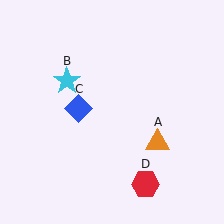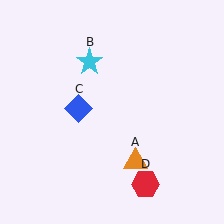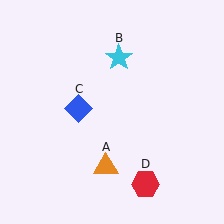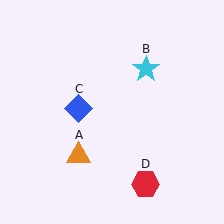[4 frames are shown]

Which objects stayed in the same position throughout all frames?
Blue diamond (object C) and red hexagon (object D) remained stationary.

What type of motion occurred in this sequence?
The orange triangle (object A), cyan star (object B) rotated clockwise around the center of the scene.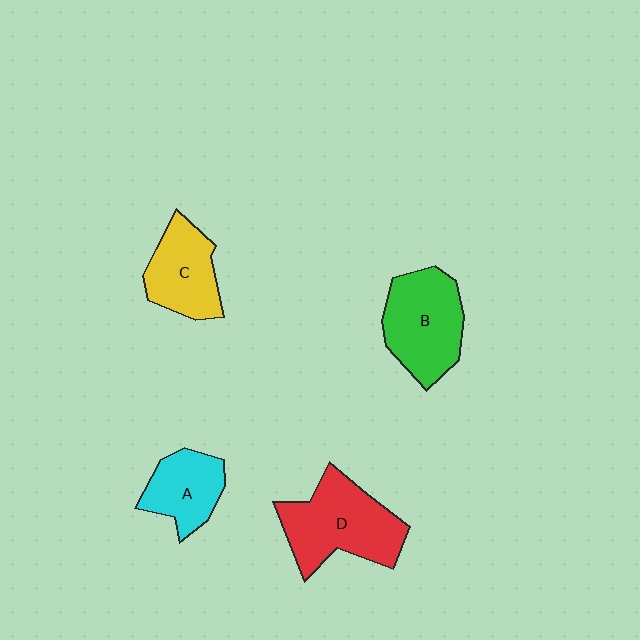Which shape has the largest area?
Shape D (red).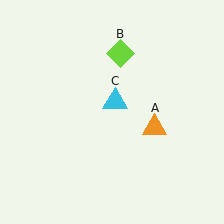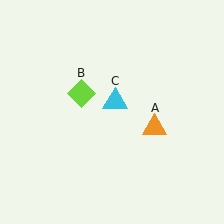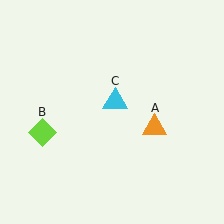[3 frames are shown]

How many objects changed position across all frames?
1 object changed position: lime diamond (object B).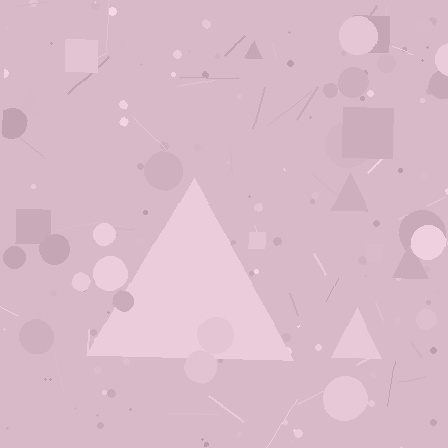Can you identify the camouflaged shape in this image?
The camouflaged shape is a triangle.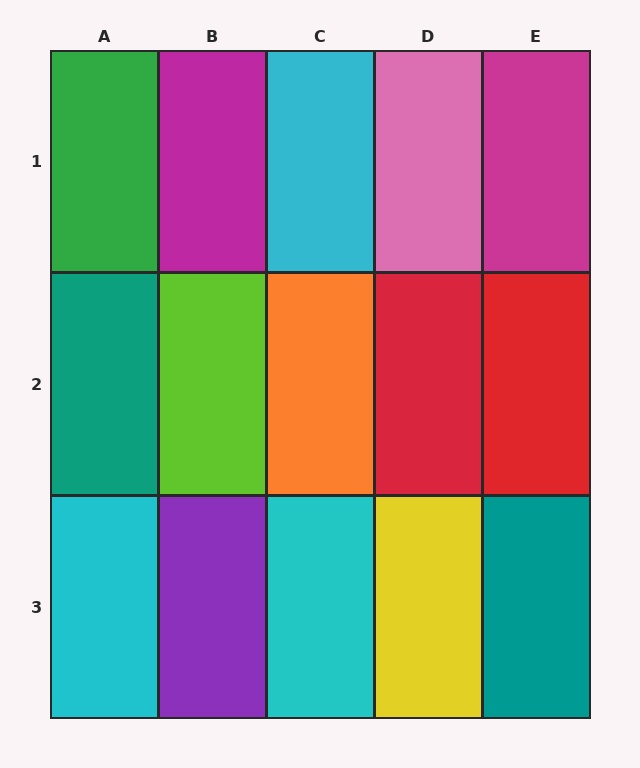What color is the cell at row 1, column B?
Magenta.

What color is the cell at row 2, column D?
Red.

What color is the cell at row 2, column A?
Teal.